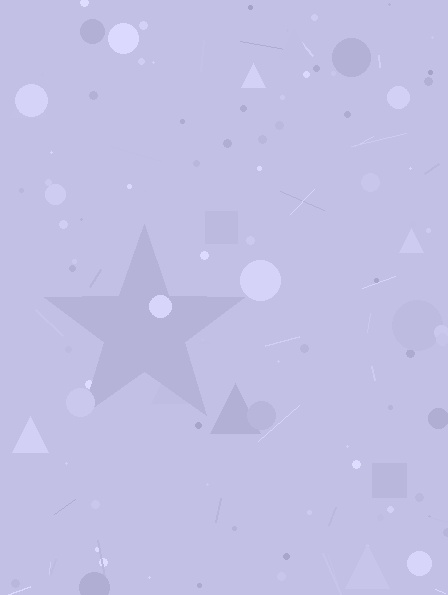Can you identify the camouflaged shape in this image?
The camouflaged shape is a star.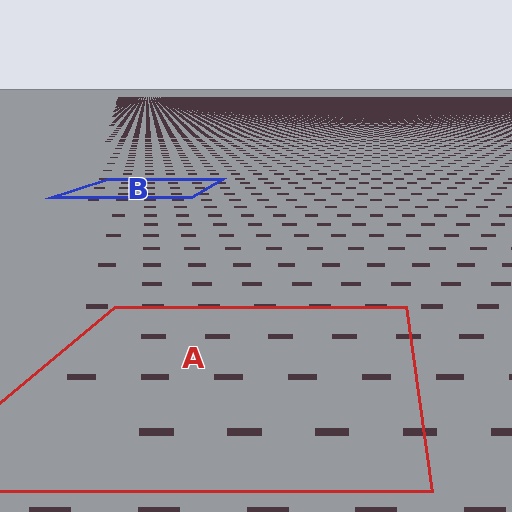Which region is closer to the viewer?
Region A is closer. The texture elements there are larger and more spread out.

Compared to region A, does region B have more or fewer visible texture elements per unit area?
Region B has more texture elements per unit area — they are packed more densely because it is farther away.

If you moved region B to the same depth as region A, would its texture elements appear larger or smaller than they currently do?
They would appear larger. At a closer depth, the same texture elements are projected at a bigger on-screen size.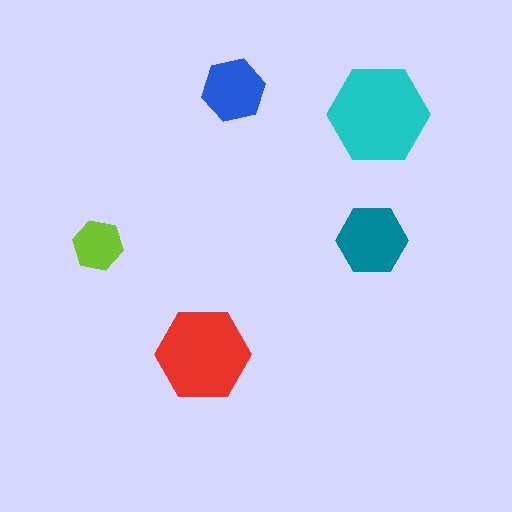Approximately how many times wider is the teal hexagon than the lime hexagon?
About 1.5 times wider.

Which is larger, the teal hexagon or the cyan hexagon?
The cyan one.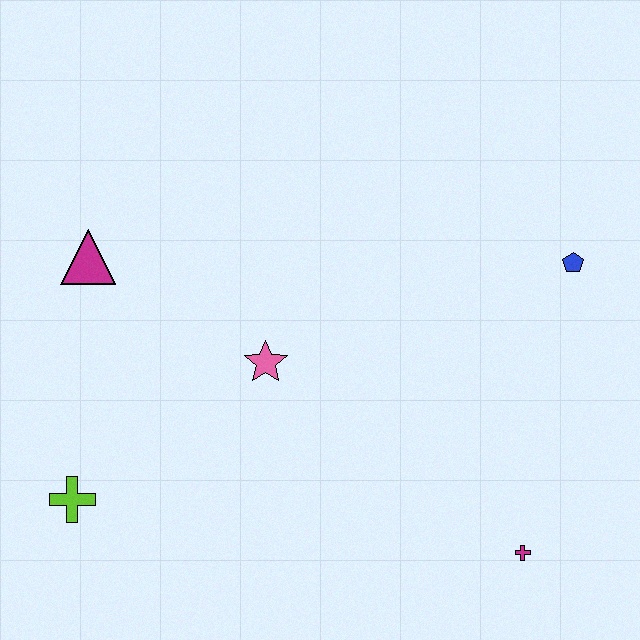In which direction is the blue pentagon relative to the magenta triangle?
The blue pentagon is to the right of the magenta triangle.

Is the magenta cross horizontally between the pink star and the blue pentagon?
Yes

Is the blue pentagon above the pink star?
Yes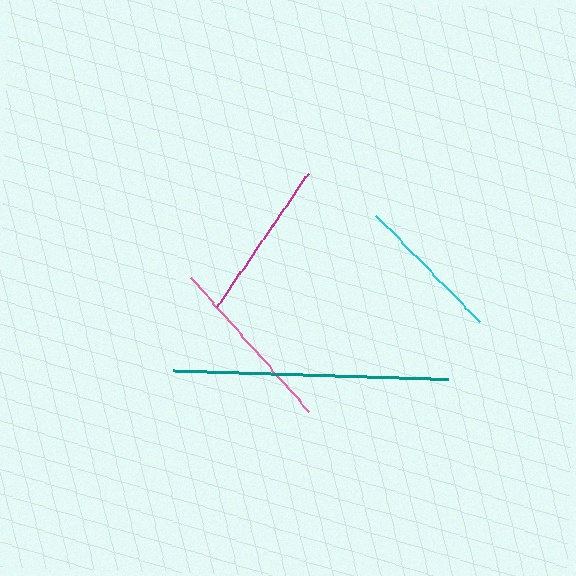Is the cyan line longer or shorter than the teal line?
The teal line is longer than the cyan line.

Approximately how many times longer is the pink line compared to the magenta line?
The pink line is approximately 1.1 times the length of the magenta line.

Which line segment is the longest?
The teal line is the longest at approximately 275 pixels.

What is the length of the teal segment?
The teal segment is approximately 275 pixels long.